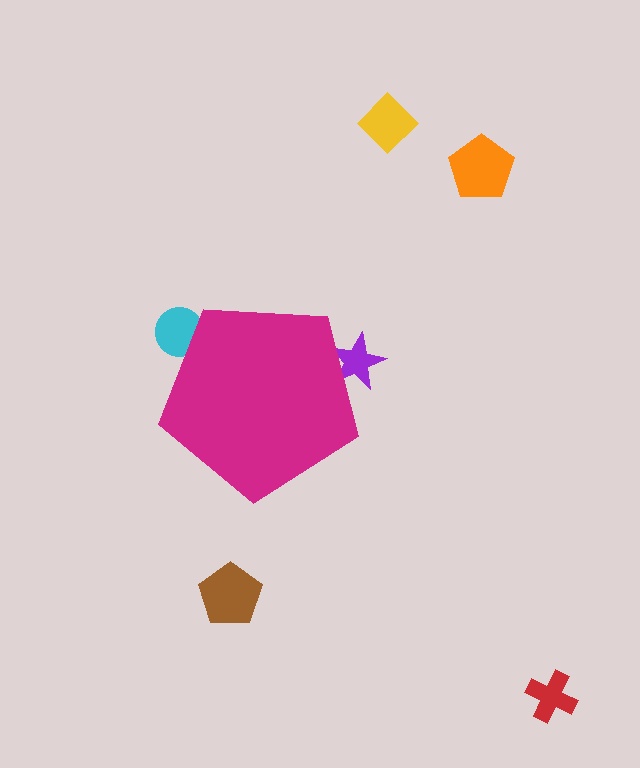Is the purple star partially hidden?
Yes, the purple star is partially hidden behind the magenta pentagon.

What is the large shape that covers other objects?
A magenta pentagon.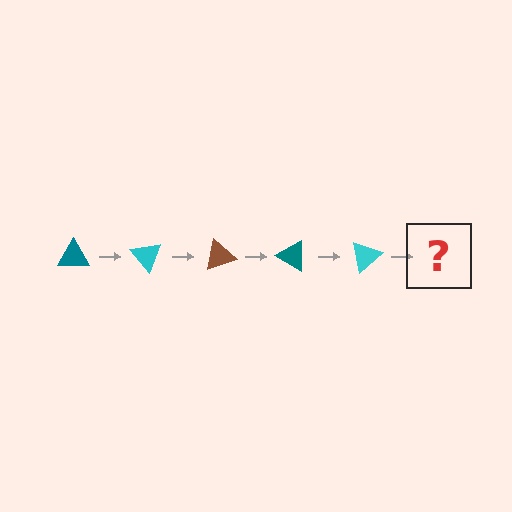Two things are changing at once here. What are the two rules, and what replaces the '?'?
The two rules are that it rotates 50 degrees each step and the color cycles through teal, cyan, and brown. The '?' should be a brown triangle, rotated 250 degrees from the start.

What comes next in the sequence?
The next element should be a brown triangle, rotated 250 degrees from the start.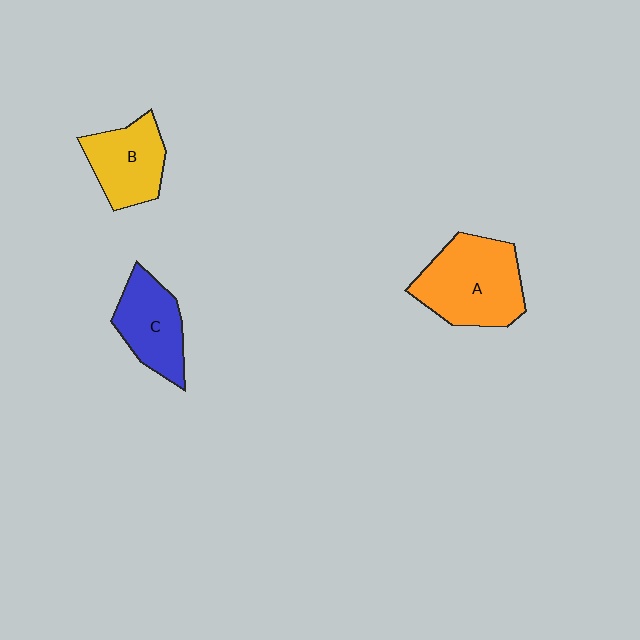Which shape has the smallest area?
Shape B (yellow).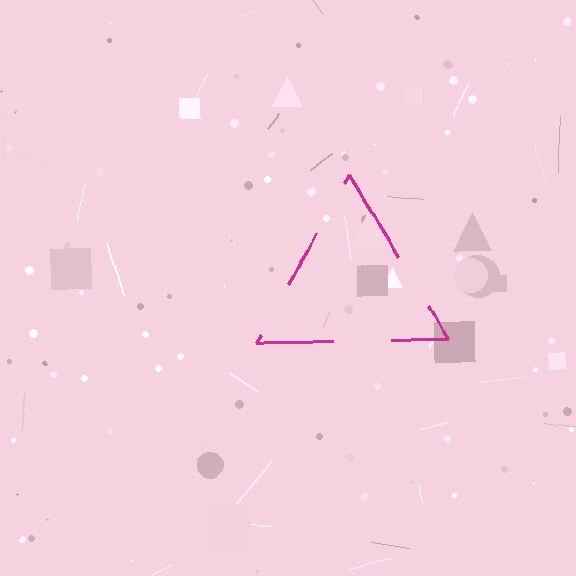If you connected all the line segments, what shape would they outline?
They would outline a triangle.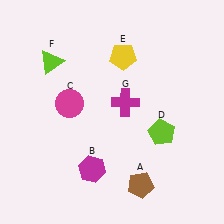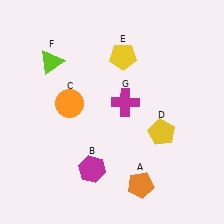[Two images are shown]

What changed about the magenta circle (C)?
In Image 1, C is magenta. In Image 2, it changed to orange.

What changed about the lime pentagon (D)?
In Image 1, D is lime. In Image 2, it changed to yellow.